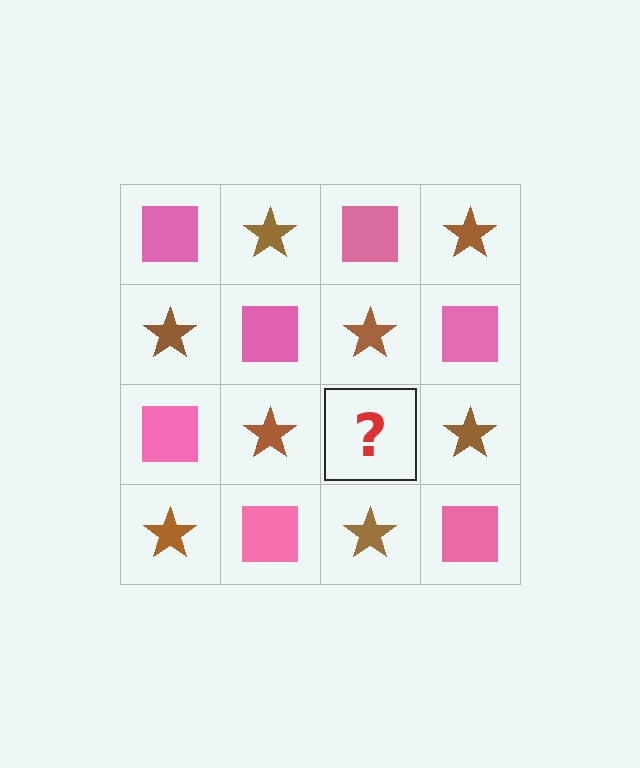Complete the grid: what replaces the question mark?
The question mark should be replaced with a pink square.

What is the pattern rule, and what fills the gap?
The rule is that it alternates pink square and brown star in a checkerboard pattern. The gap should be filled with a pink square.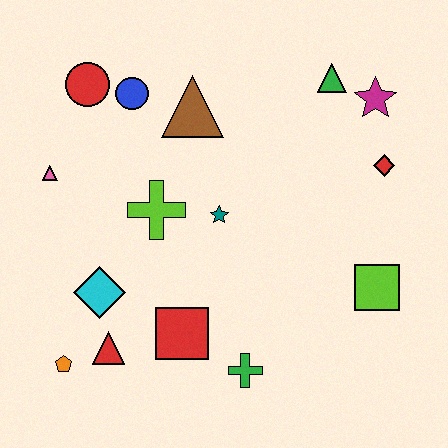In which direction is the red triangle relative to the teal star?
The red triangle is below the teal star.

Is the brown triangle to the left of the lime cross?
No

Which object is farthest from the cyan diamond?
The magenta star is farthest from the cyan diamond.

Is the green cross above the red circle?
No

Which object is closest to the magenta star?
The green triangle is closest to the magenta star.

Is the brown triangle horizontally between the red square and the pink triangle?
No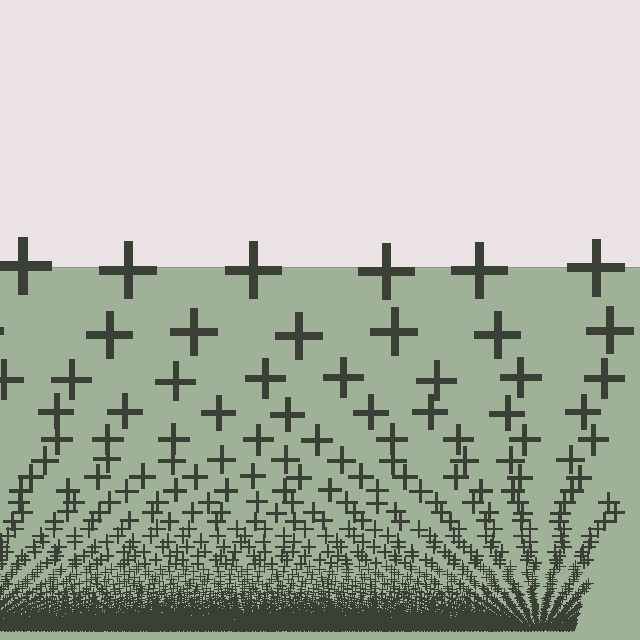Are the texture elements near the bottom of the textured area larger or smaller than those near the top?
Smaller. The gradient is inverted — elements near the bottom are smaller and denser.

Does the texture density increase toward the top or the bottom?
Density increases toward the bottom.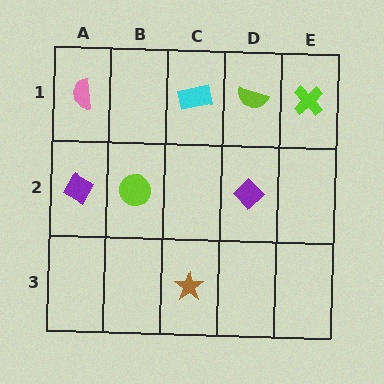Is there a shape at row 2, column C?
No, that cell is empty.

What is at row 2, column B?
A lime circle.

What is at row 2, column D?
A purple diamond.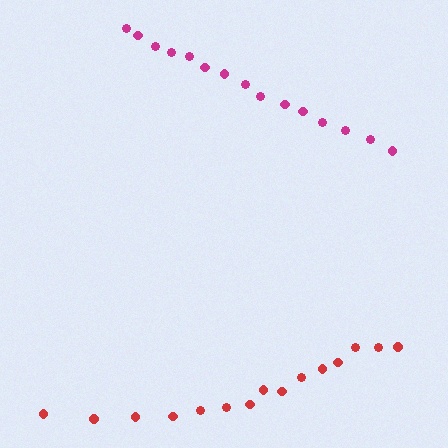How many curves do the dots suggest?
There are 2 distinct paths.